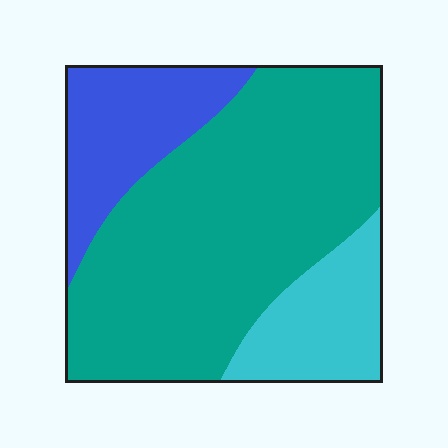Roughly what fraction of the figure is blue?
Blue covers around 20% of the figure.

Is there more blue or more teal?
Teal.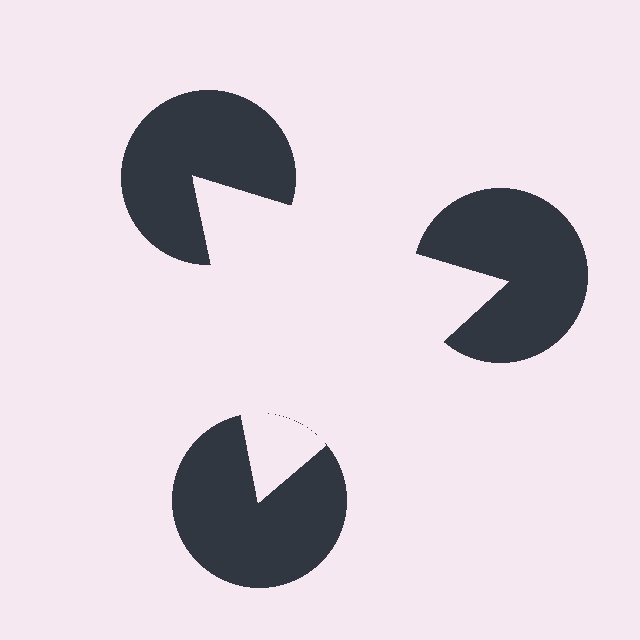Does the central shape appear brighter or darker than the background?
It typically appears slightly brighter than the background, even though no actual brightness change is drawn.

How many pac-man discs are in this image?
There are 3 — one at each vertex of the illusory triangle.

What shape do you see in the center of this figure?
An illusory triangle — its edges are inferred from the aligned wedge cuts in the pac-man discs, not physically drawn.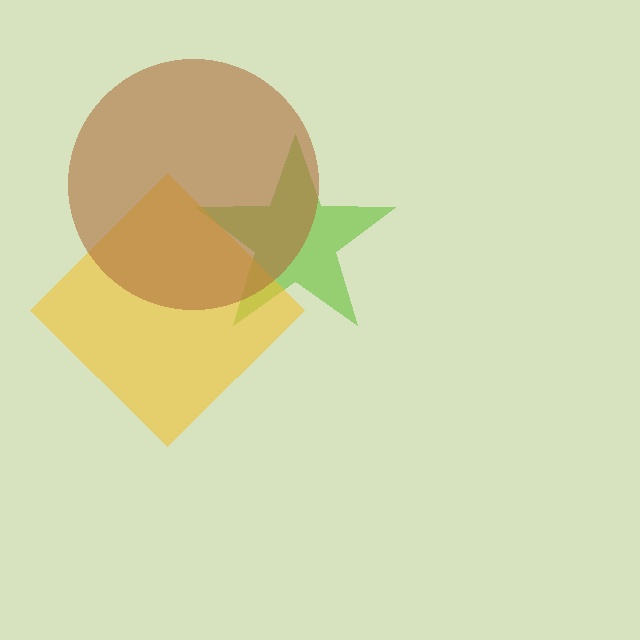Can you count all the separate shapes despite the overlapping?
Yes, there are 3 separate shapes.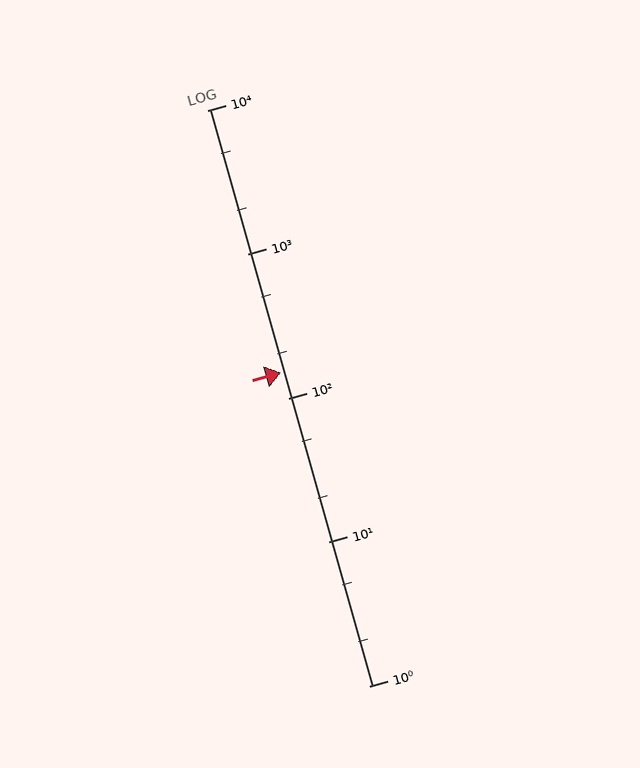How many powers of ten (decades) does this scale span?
The scale spans 4 decades, from 1 to 10000.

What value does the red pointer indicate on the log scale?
The pointer indicates approximately 150.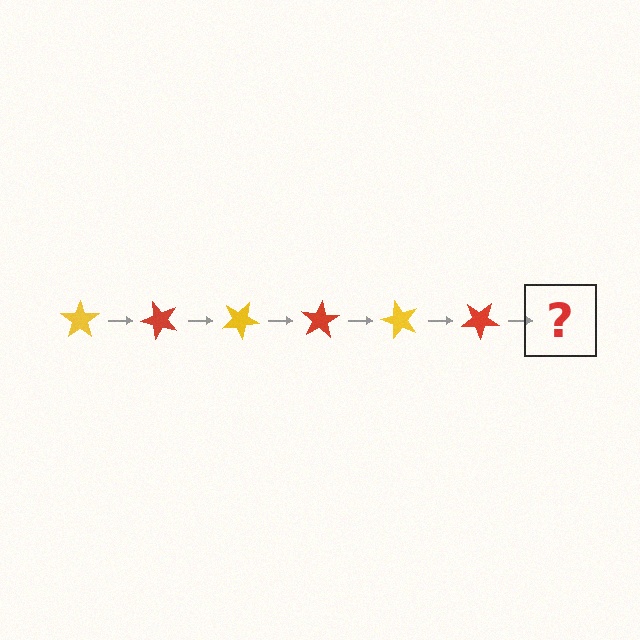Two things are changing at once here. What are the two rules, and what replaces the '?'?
The two rules are that it rotates 50 degrees each step and the color cycles through yellow and red. The '?' should be a yellow star, rotated 300 degrees from the start.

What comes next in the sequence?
The next element should be a yellow star, rotated 300 degrees from the start.